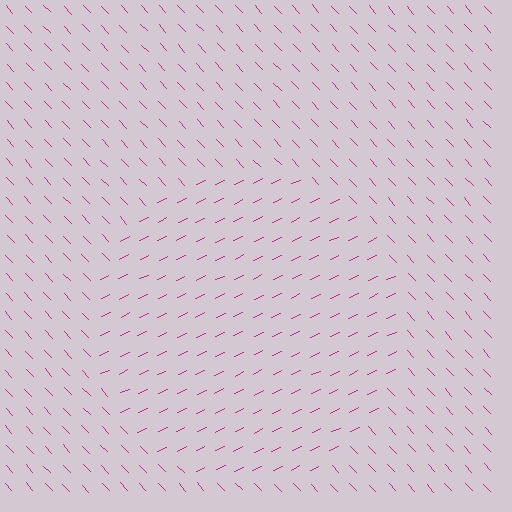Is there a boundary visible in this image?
Yes, there is a texture boundary formed by a change in line orientation.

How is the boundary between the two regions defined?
The boundary is defined purely by a change in line orientation (approximately 72 degrees difference). All lines are the same color and thickness.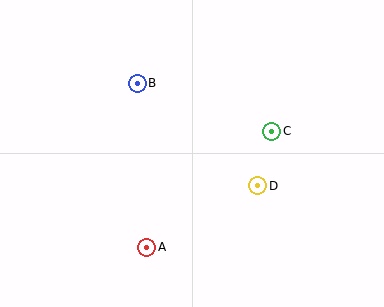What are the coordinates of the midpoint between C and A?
The midpoint between C and A is at (209, 189).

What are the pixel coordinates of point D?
Point D is at (258, 186).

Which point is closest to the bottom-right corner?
Point D is closest to the bottom-right corner.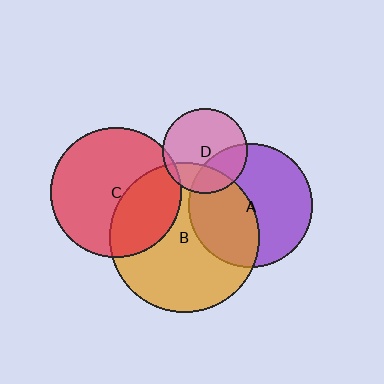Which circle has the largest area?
Circle B (orange).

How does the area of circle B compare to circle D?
Approximately 3.1 times.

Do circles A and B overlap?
Yes.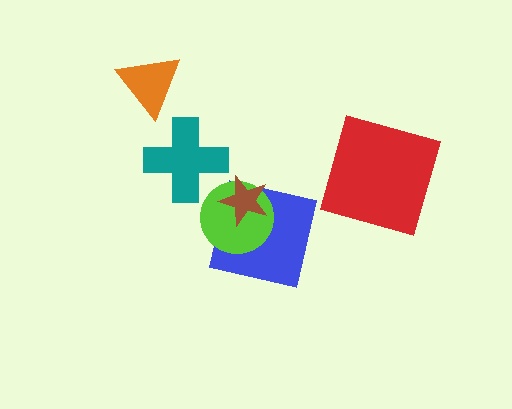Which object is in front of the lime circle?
The brown star is in front of the lime circle.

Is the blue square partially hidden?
Yes, it is partially covered by another shape.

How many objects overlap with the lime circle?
2 objects overlap with the lime circle.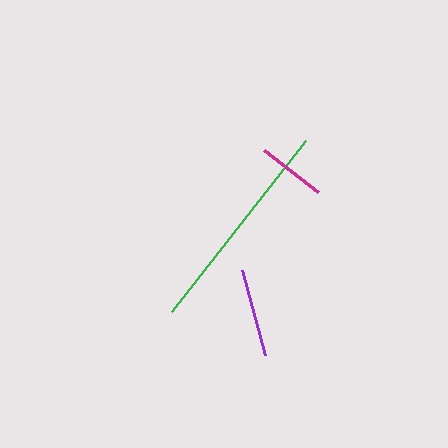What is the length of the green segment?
The green segment is approximately 218 pixels long.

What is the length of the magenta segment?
The magenta segment is approximately 69 pixels long.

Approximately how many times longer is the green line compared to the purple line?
The green line is approximately 2.5 times the length of the purple line.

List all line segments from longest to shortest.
From longest to shortest: green, purple, magenta.